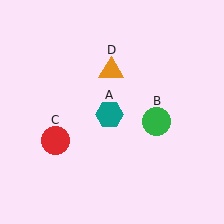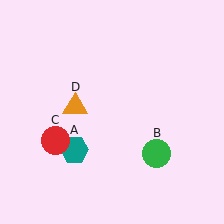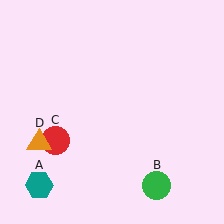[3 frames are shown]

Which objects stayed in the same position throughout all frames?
Red circle (object C) remained stationary.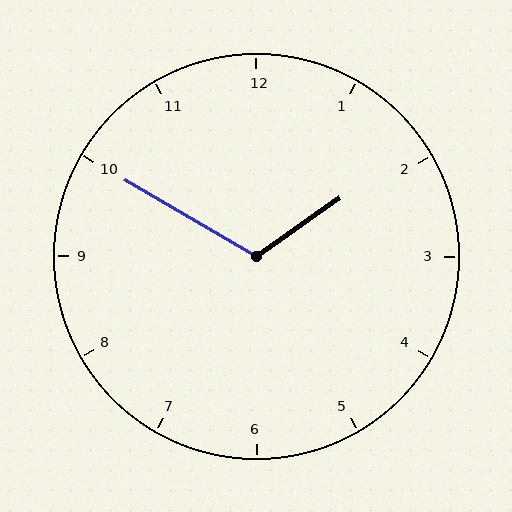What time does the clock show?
1:50.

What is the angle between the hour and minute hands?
Approximately 115 degrees.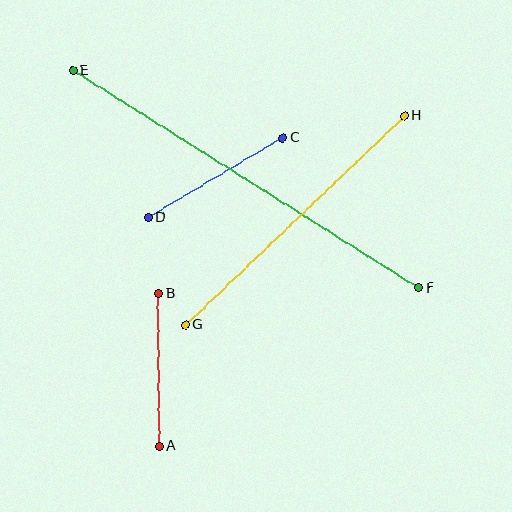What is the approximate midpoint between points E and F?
The midpoint is at approximately (246, 179) pixels.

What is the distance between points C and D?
The distance is approximately 157 pixels.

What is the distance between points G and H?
The distance is approximately 303 pixels.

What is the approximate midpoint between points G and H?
The midpoint is at approximately (295, 220) pixels.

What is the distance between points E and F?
The distance is approximately 408 pixels.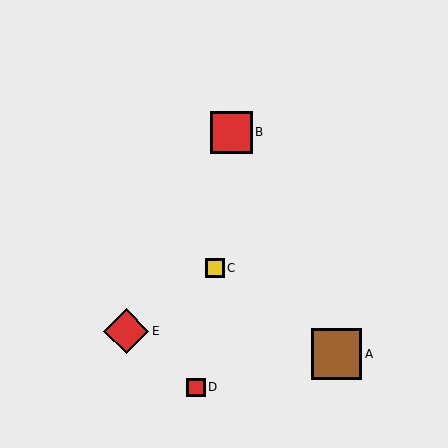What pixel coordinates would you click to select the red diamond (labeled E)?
Click at (126, 331) to select the red diamond E.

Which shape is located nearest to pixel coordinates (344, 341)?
The brown square (labeled A) at (337, 354) is nearest to that location.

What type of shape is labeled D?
Shape D is a red square.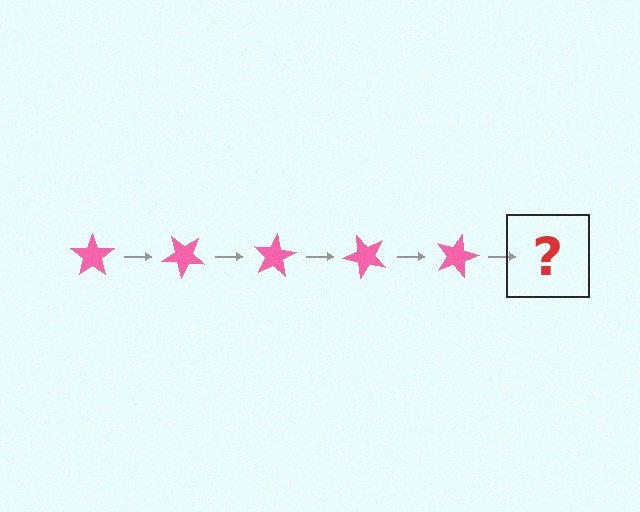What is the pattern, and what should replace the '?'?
The pattern is that the star rotates 40 degrees each step. The '?' should be a pink star rotated 200 degrees.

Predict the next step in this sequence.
The next step is a pink star rotated 200 degrees.